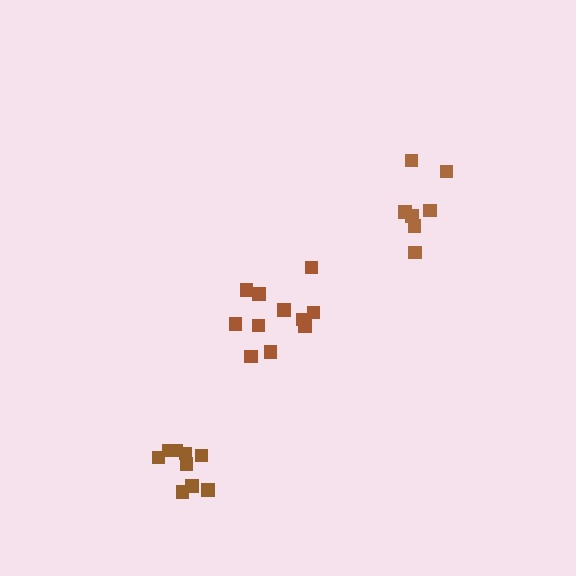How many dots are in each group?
Group 1: 7 dots, Group 2: 9 dots, Group 3: 11 dots (27 total).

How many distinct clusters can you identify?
There are 3 distinct clusters.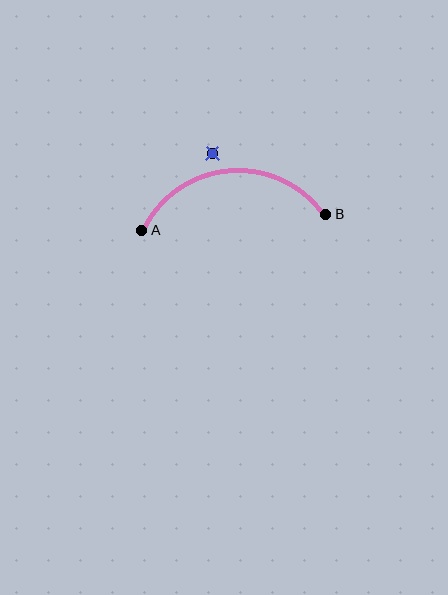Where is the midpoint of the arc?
The arc midpoint is the point on the curve farthest from the straight line joining A and B. It sits above that line.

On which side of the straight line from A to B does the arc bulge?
The arc bulges above the straight line connecting A and B.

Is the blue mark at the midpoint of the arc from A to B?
No — the blue mark does not lie on the arc at all. It sits slightly outside the curve.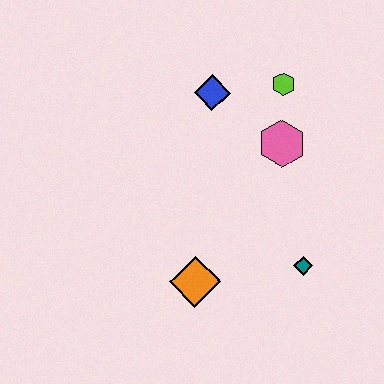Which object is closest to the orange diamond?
The teal diamond is closest to the orange diamond.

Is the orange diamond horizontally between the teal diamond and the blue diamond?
No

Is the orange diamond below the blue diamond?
Yes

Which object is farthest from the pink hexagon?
The orange diamond is farthest from the pink hexagon.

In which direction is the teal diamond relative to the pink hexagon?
The teal diamond is below the pink hexagon.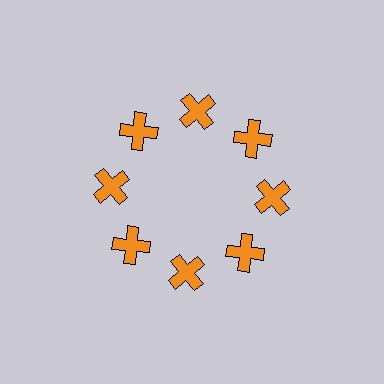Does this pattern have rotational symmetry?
Yes, this pattern has 8-fold rotational symmetry. It looks the same after rotating 45 degrees around the center.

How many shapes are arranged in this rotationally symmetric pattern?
There are 8 shapes, arranged in 8 groups of 1.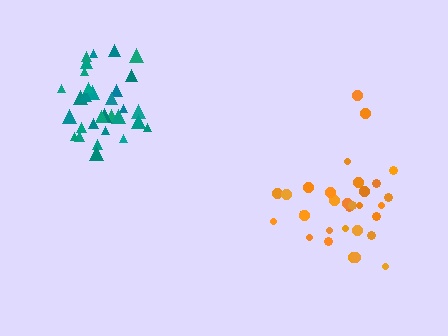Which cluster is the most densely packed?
Teal.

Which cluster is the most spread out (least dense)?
Orange.